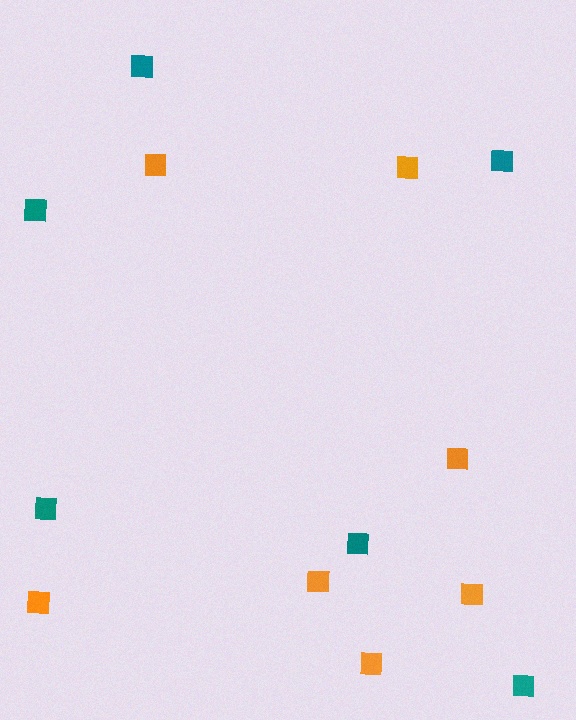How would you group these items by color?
There are 2 groups: one group of teal squares (6) and one group of orange squares (7).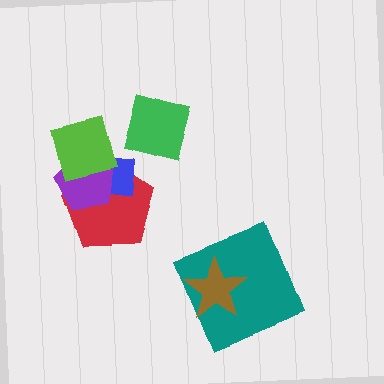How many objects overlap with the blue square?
3 objects overlap with the blue square.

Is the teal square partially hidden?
Yes, it is partially covered by another shape.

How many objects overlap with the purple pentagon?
3 objects overlap with the purple pentagon.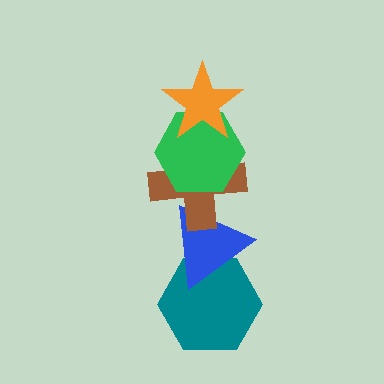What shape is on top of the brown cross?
The green hexagon is on top of the brown cross.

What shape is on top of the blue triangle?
The brown cross is on top of the blue triangle.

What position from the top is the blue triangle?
The blue triangle is 4th from the top.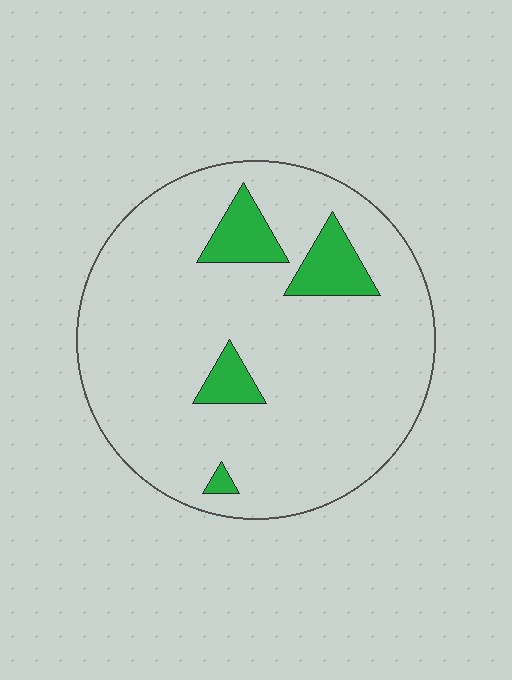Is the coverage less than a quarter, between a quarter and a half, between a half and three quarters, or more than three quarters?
Less than a quarter.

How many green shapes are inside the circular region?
4.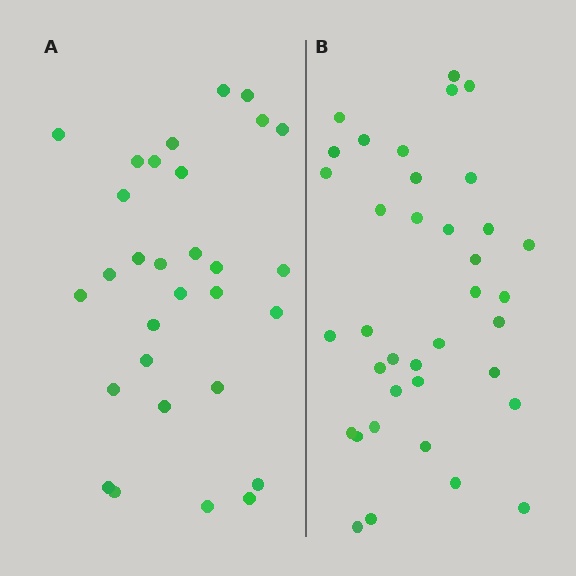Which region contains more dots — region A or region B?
Region B (the right region) has more dots.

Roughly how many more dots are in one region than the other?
Region B has roughly 8 or so more dots than region A.